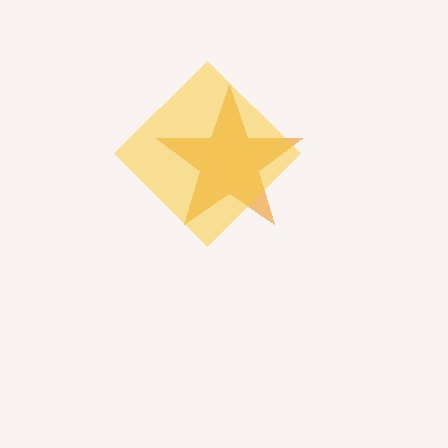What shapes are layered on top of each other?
The layered shapes are: an orange star, a yellow diamond.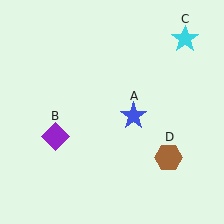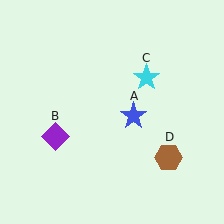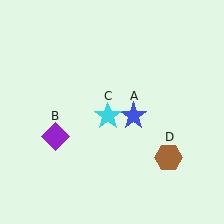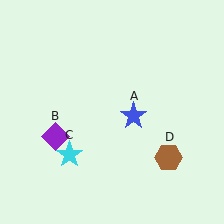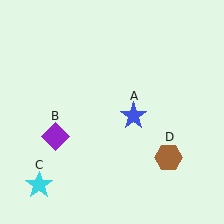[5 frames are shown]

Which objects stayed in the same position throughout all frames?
Blue star (object A) and purple diamond (object B) and brown hexagon (object D) remained stationary.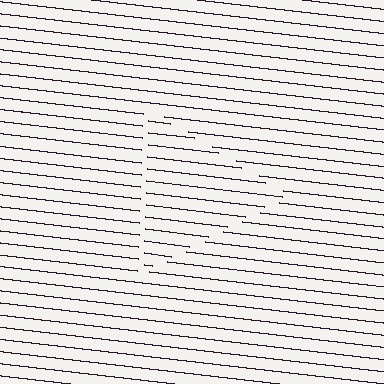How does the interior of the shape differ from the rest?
The interior of the shape contains the same grating, shifted by half a period — the contour is defined by the phase discontinuity where line-ends from the inner and outer gratings abut.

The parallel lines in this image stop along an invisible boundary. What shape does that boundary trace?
An illusory triangle. The interior of the shape contains the same grating, shifted by half a period — the contour is defined by the phase discontinuity where line-ends from the inner and outer gratings abut.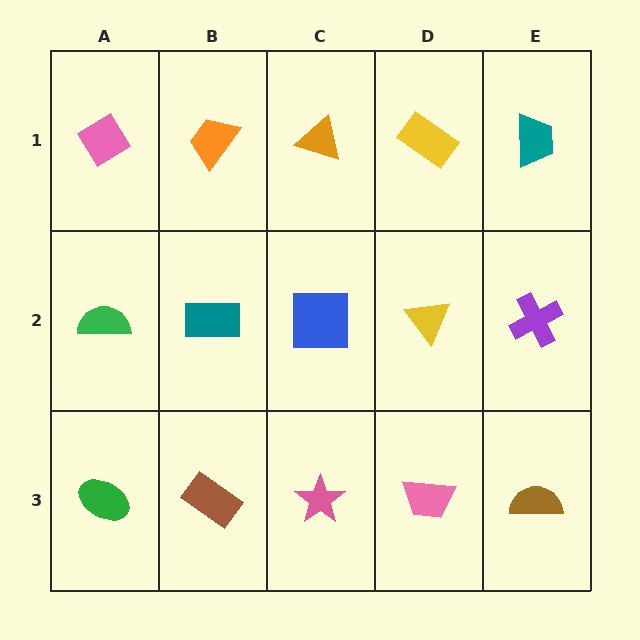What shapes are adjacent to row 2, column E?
A teal trapezoid (row 1, column E), a brown semicircle (row 3, column E), a yellow triangle (row 2, column D).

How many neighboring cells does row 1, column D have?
3.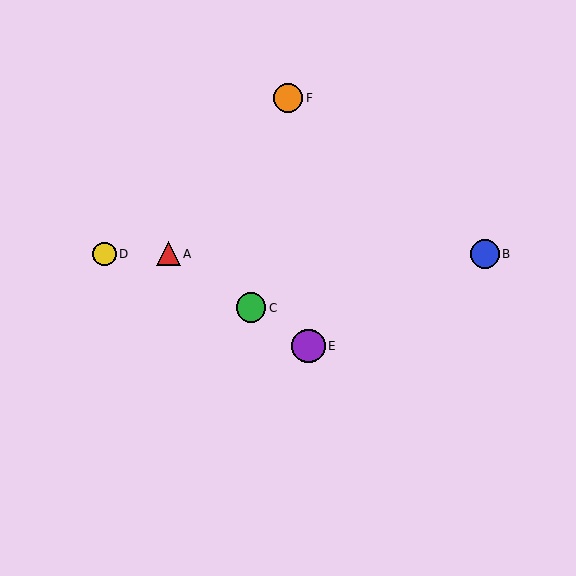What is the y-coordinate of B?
Object B is at y≈254.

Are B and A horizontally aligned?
Yes, both are at y≈254.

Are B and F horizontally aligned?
No, B is at y≈254 and F is at y≈98.